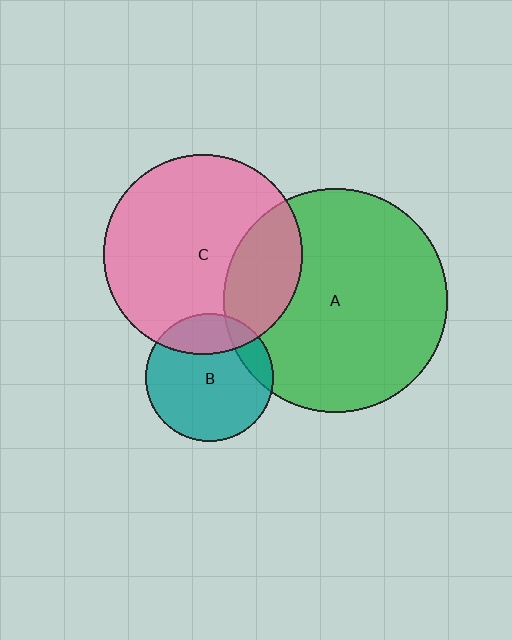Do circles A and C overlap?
Yes.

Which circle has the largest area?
Circle A (green).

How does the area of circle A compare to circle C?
Approximately 1.3 times.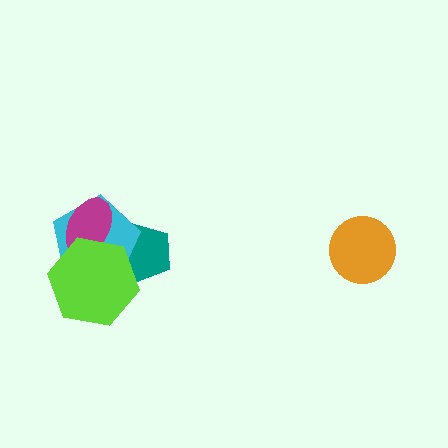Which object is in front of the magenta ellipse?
The lime hexagon is in front of the magenta ellipse.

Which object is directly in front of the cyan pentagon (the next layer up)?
The magenta ellipse is directly in front of the cyan pentagon.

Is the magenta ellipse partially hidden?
Yes, it is partially covered by another shape.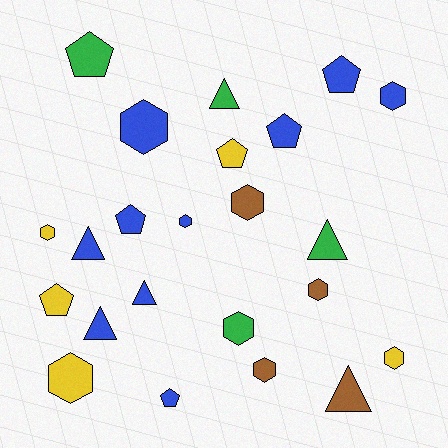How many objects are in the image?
There are 23 objects.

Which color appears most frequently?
Blue, with 10 objects.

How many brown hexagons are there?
There are 3 brown hexagons.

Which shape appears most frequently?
Hexagon, with 10 objects.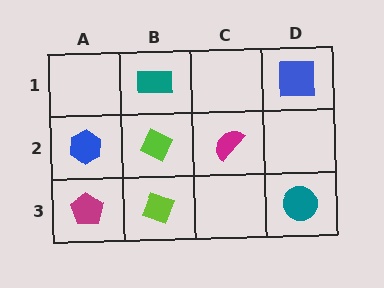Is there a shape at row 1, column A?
No, that cell is empty.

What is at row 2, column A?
A blue hexagon.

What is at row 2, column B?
A lime diamond.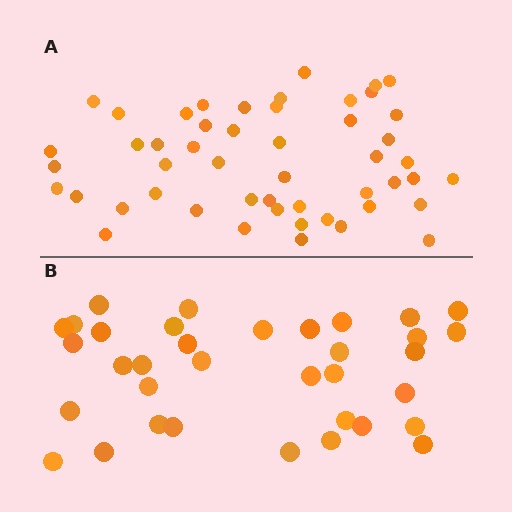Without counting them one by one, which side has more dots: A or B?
Region A (the top region) has more dots.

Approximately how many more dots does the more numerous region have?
Region A has approximately 15 more dots than region B.